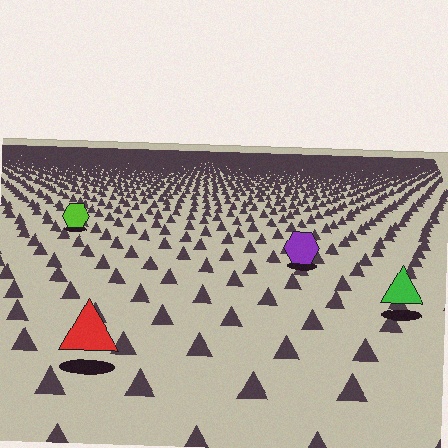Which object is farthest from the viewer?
The lime hexagon is farthest from the viewer. It appears smaller and the ground texture around it is denser.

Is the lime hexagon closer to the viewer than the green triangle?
No. The green triangle is closer — you can tell from the texture gradient: the ground texture is coarser near it.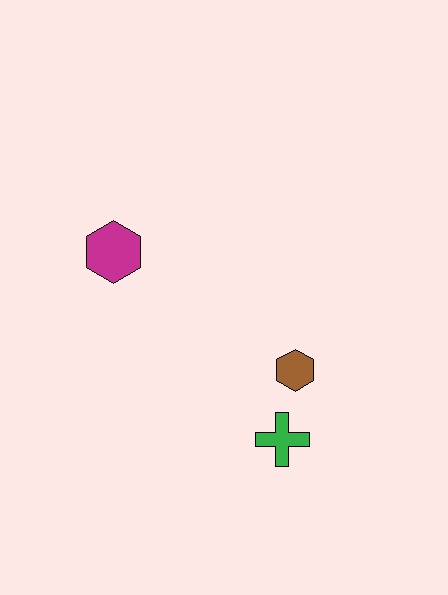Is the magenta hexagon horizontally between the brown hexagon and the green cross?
No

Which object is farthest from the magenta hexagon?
The green cross is farthest from the magenta hexagon.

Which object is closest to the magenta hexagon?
The brown hexagon is closest to the magenta hexagon.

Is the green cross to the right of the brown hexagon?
No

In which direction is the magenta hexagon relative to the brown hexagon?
The magenta hexagon is to the left of the brown hexagon.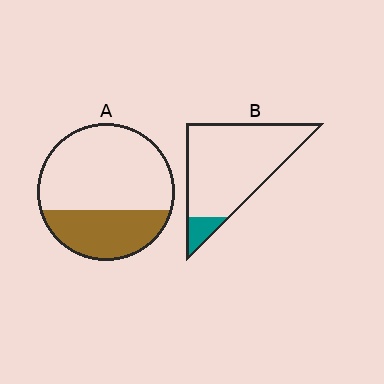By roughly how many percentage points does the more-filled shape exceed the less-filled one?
By roughly 25 percentage points (A over B).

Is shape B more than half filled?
No.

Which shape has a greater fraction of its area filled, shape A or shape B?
Shape A.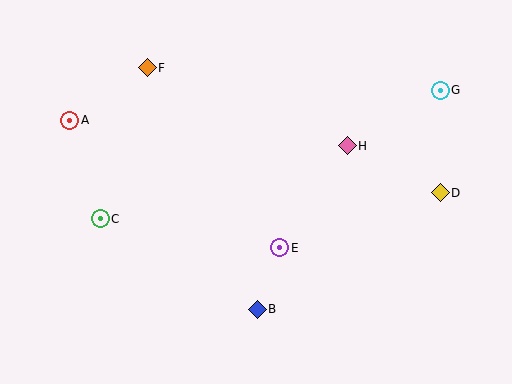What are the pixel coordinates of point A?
Point A is at (70, 120).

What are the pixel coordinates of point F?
Point F is at (147, 68).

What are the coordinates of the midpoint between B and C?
The midpoint between B and C is at (179, 264).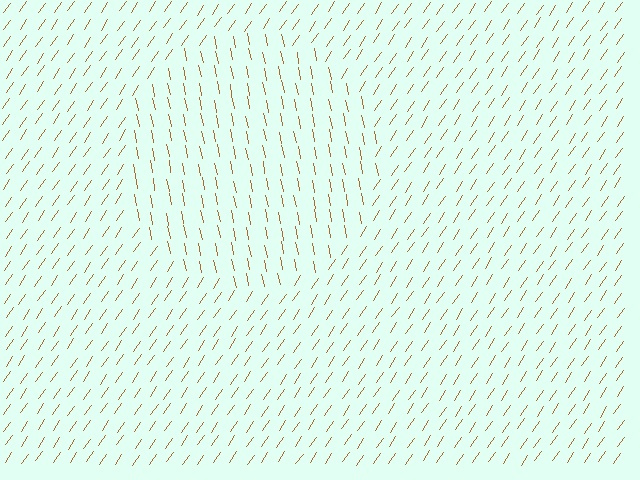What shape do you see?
I see a circle.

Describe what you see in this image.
The image is filled with small brown line segments. A circle region in the image has lines oriented differently from the surrounding lines, creating a visible texture boundary.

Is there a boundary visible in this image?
Yes, there is a texture boundary formed by a change in line orientation.